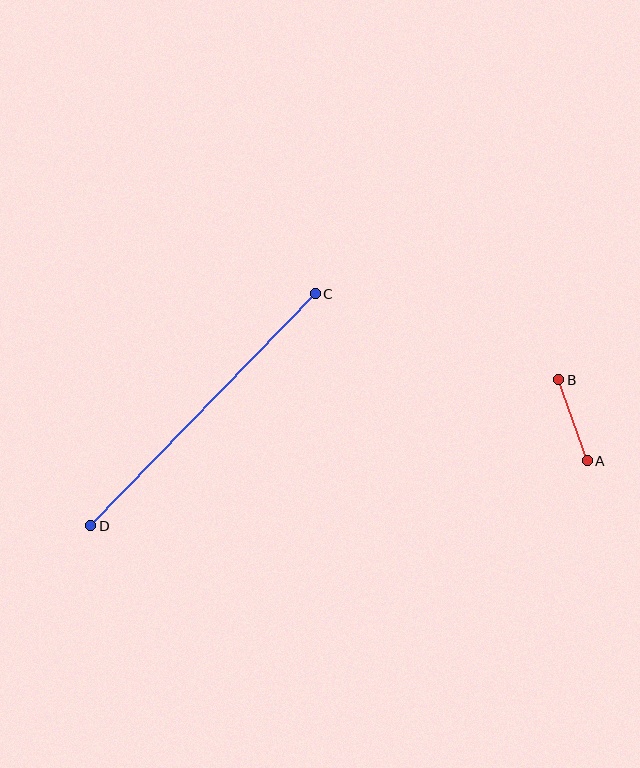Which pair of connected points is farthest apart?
Points C and D are farthest apart.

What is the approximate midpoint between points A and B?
The midpoint is at approximately (573, 420) pixels.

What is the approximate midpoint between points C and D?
The midpoint is at approximately (203, 410) pixels.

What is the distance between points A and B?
The distance is approximately 86 pixels.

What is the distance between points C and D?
The distance is approximately 323 pixels.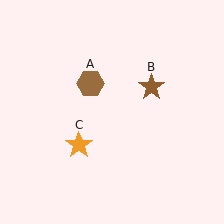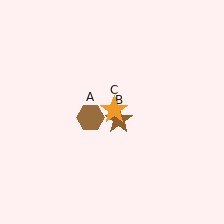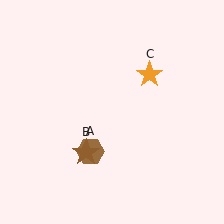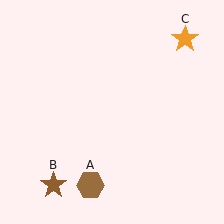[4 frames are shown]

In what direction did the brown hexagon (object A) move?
The brown hexagon (object A) moved down.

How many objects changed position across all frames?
3 objects changed position: brown hexagon (object A), brown star (object B), orange star (object C).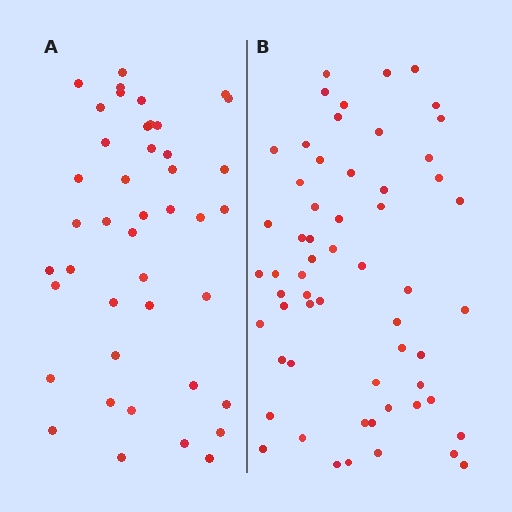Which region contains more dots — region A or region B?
Region B (the right region) has more dots.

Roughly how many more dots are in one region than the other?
Region B has approximately 15 more dots than region A.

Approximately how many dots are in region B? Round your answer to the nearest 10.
About 60 dots. (The exact count is 59, which rounds to 60.)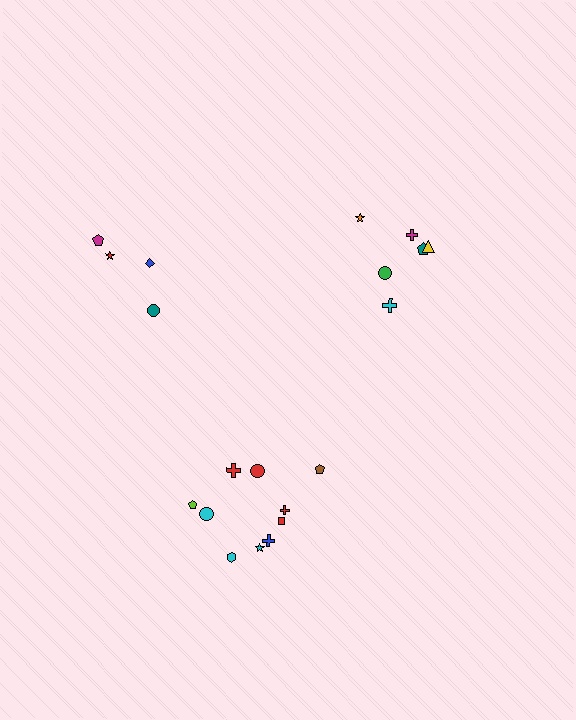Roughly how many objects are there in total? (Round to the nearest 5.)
Roughly 20 objects in total.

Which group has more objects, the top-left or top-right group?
The top-right group.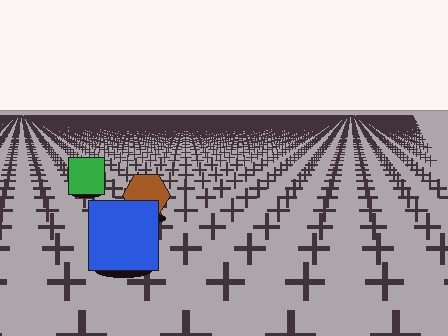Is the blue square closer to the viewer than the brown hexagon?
Yes. The blue square is closer — you can tell from the texture gradient: the ground texture is coarser near it.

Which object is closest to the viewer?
The blue square is closest. The texture marks near it are larger and more spread out.